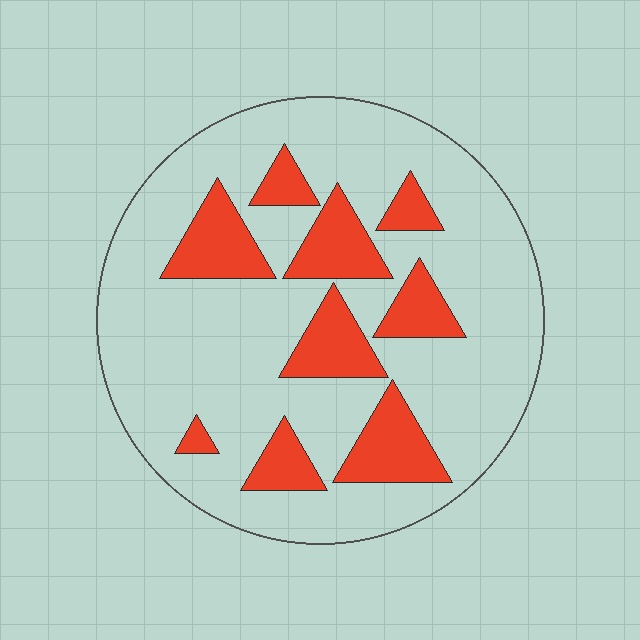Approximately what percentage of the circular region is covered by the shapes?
Approximately 25%.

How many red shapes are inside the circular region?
9.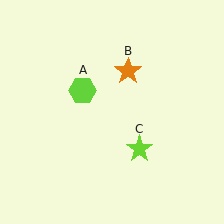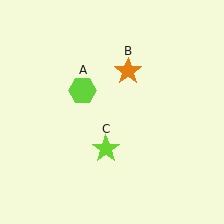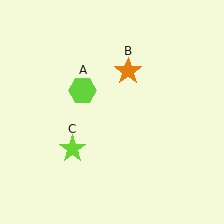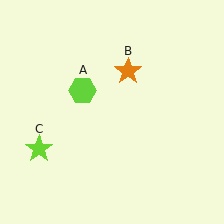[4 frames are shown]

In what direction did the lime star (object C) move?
The lime star (object C) moved left.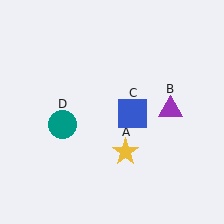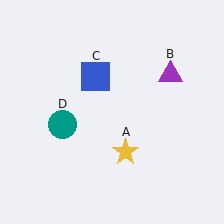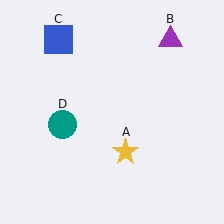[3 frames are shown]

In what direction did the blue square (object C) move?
The blue square (object C) moved up and to the left.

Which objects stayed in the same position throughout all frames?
Yellow star (object A) and teal circle (object D) remained stationary.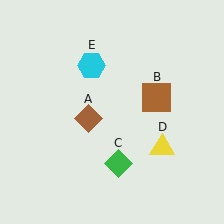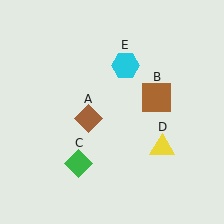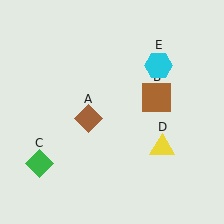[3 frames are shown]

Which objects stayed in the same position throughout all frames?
Brown diamond (object A) and brown square (object B) and yellow triangle (object D) remained stationary.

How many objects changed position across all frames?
2 objects changed position: green diamond (object C), cyan hexagon (object E).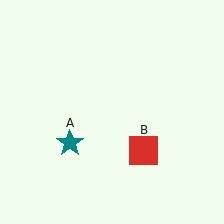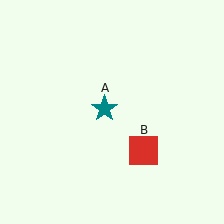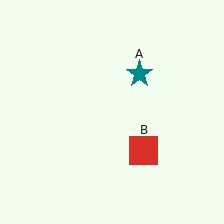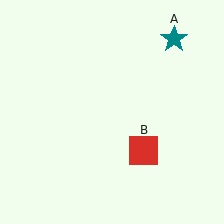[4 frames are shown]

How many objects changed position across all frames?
1 object changed position: teal star (object A).